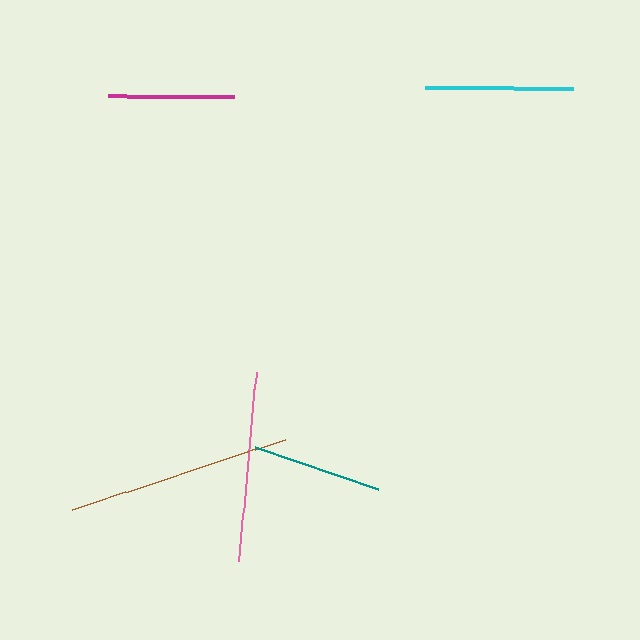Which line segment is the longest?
The brown line is the longest at approximately 225 pixels.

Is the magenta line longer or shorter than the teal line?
The teal line is longer than the magenta line.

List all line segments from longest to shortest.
From longest to shortest: brown, pink, cyan, teal, magenta.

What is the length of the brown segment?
The brown segment is approximately 225 pixels long.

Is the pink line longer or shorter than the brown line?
The brown line is longer than the pink line.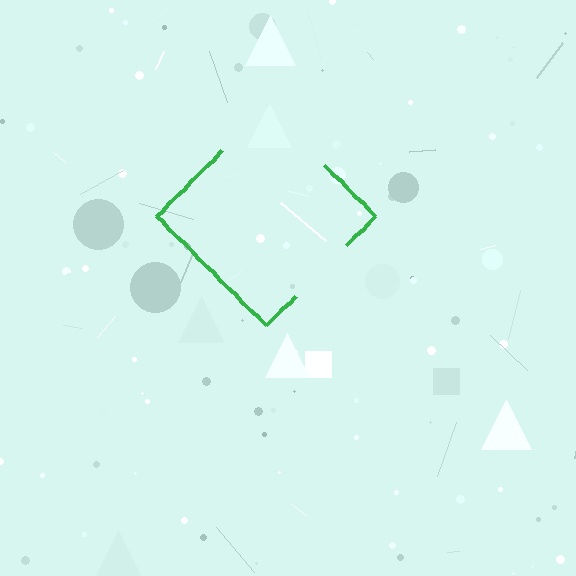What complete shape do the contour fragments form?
The contour fragments form a diamond.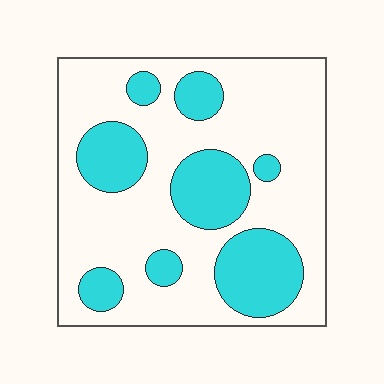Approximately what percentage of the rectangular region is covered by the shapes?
Approximately 30%.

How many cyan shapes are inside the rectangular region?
8.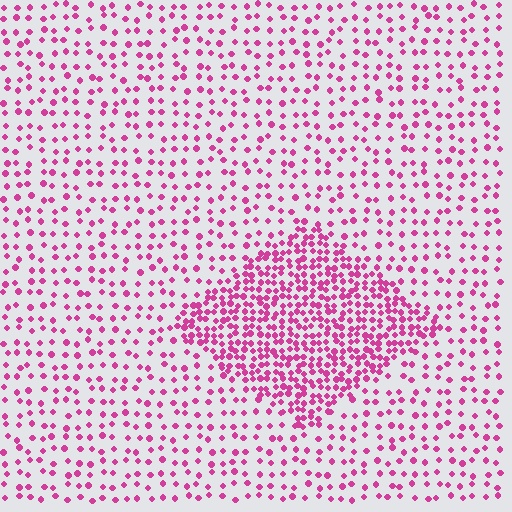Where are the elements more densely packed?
The elements are more densely packed inside the diamond boundary.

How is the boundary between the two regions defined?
The boundary is defined by a change in element density (approximately 2.5x ratio). All elements are the same color, size, and shape.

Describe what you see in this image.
The image contains small magenta elements arranged at two different densities. A diamond-shaped region is visible where the elements are more densely packed than the surrounding area.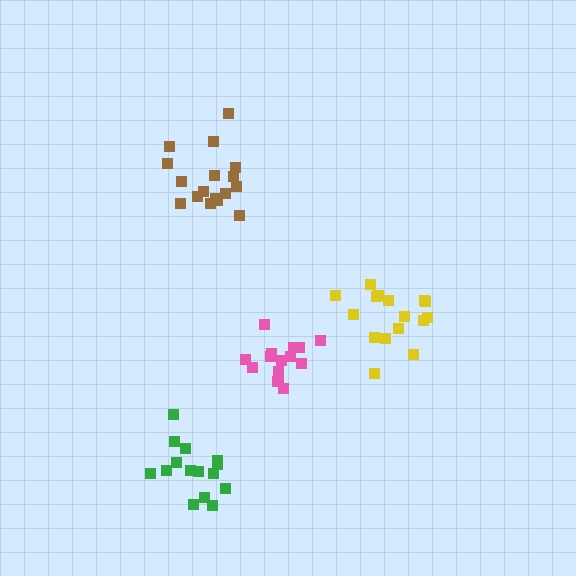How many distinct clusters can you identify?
There are 4 distinct clusters.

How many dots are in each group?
Group 1: 17 dots, Group 2: 16 dots, Group 3: 15 dots, Group 4: 15 dots (63 total).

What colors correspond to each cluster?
The clusters are colored: brown, yellow, pink, green.